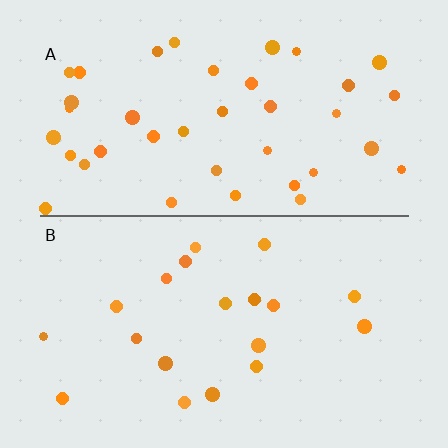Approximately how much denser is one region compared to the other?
Approximately 2.0× — region A over region B.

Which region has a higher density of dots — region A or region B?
A (the top).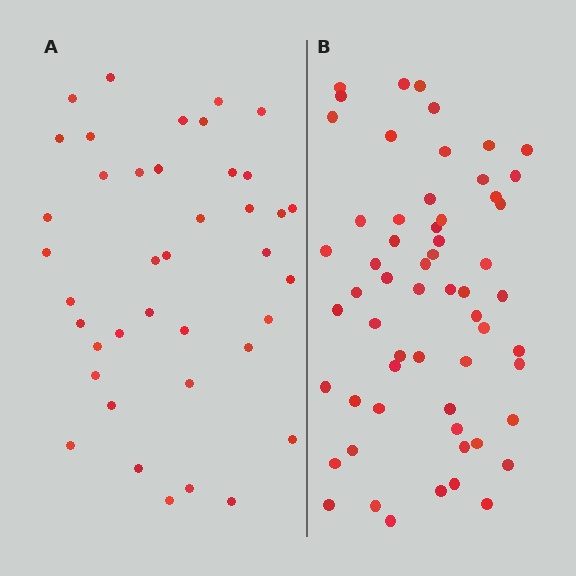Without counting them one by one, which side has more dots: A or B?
Region B (the right region) has more dots.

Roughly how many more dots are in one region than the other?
Region B has approximately 20 more dots than region A.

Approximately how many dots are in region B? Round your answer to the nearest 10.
About 60 dots. (The exact count is 59, which rounds to 60.)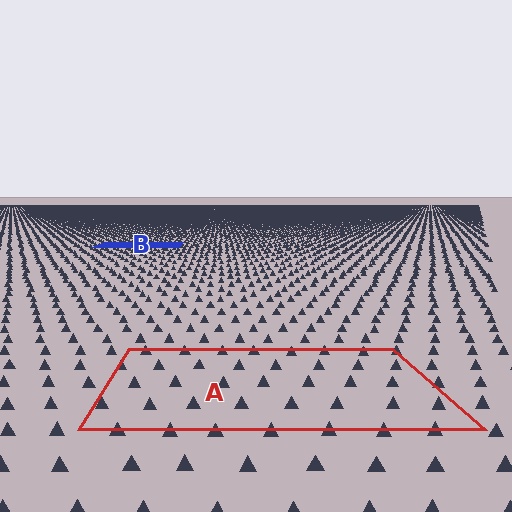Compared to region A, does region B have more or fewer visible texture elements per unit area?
Region B has more texture elements per unit area — they are packed more densely because it is farther away.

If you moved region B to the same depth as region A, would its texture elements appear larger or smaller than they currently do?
They would appear larger. At a closer depth, the same texture elements are projected at a bigger on-screen size.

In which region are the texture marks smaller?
The texture marks are smaller in region B, because it is farther away.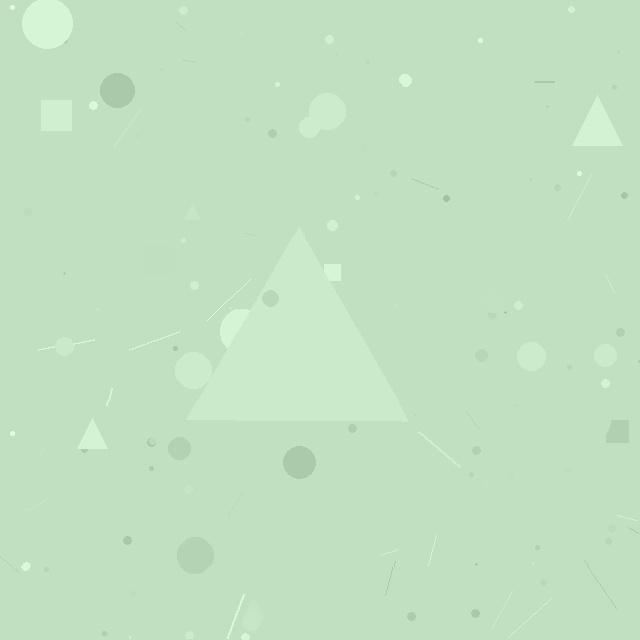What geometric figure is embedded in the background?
A triangle is embedded in the background.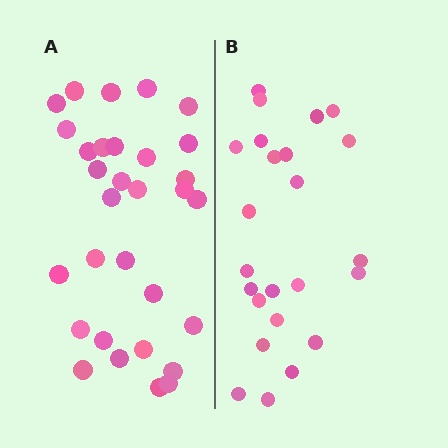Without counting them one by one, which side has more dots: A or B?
Region A (the left region) has more dots.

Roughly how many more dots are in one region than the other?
Region A has roughly 8 or so more dots than region B.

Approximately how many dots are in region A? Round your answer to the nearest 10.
About 30 dots. (The exact count is 31, which rounds to 30.)